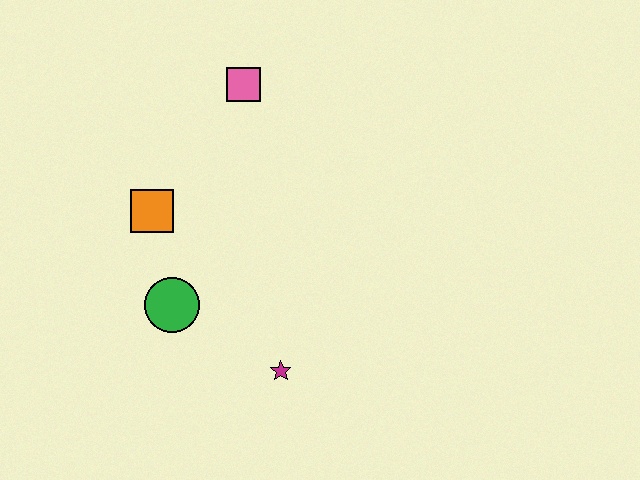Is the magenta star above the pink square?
No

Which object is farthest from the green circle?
The pink square is farthest from the green circle.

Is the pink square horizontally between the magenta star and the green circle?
Yes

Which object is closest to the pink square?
The orange square is closest to the pink square.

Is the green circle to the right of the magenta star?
No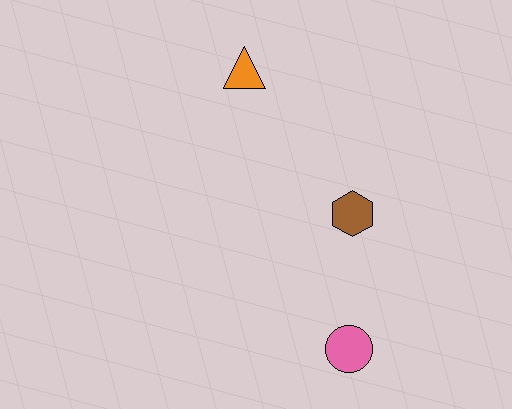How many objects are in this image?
There are 3 objects.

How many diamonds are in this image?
There are no diamonds.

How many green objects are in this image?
There are no green objects.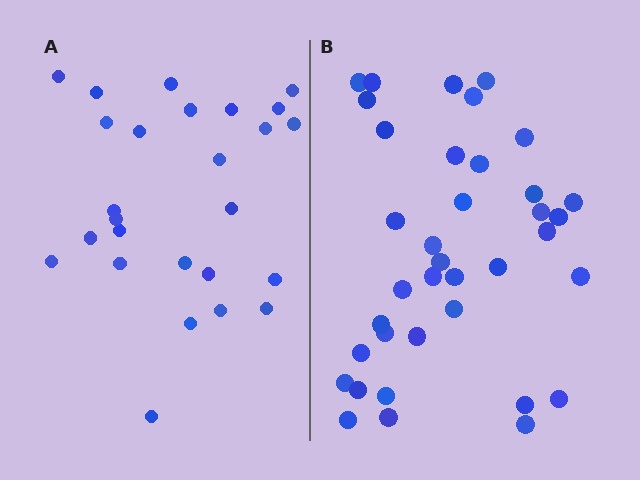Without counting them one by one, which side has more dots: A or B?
Region B (the right region) has more dots.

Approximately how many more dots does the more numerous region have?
Region B has roughly 12 or so more dots than region A.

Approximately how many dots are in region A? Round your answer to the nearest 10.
About 30 dots. (The exact count is 26, which rounds to 30.)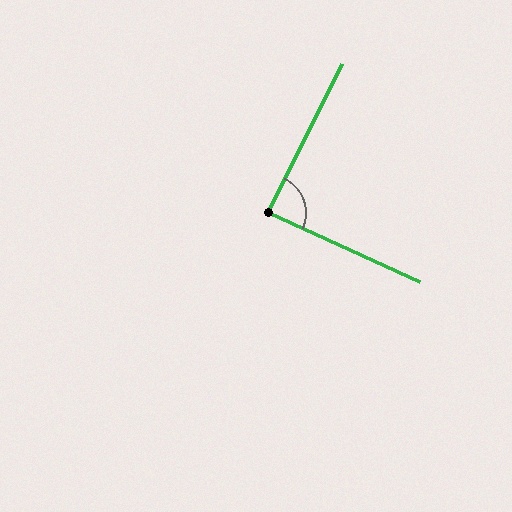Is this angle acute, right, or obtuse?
It is approximately a right angle.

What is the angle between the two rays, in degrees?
Approximately 88 degrees.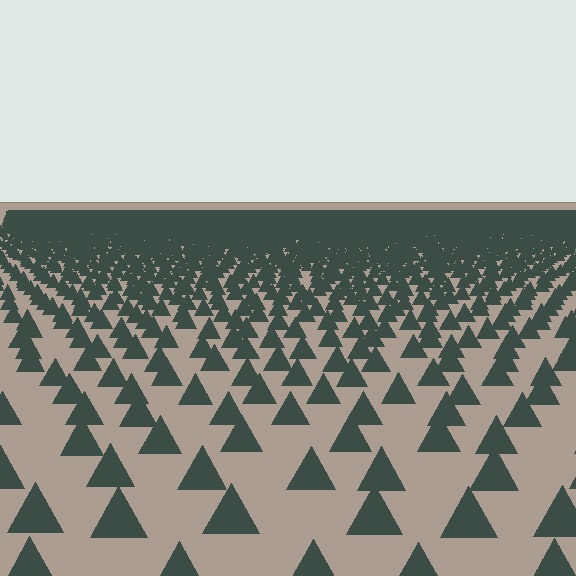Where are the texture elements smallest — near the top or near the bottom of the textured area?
Near the top.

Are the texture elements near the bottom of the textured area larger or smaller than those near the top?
Larger. Near the bottom, elements are closer to the viewer and appear at a bigger on-screen size.